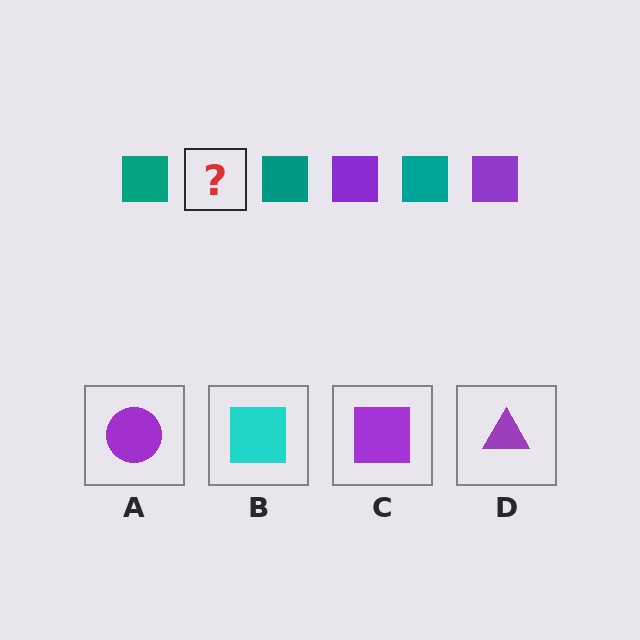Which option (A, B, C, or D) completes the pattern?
C.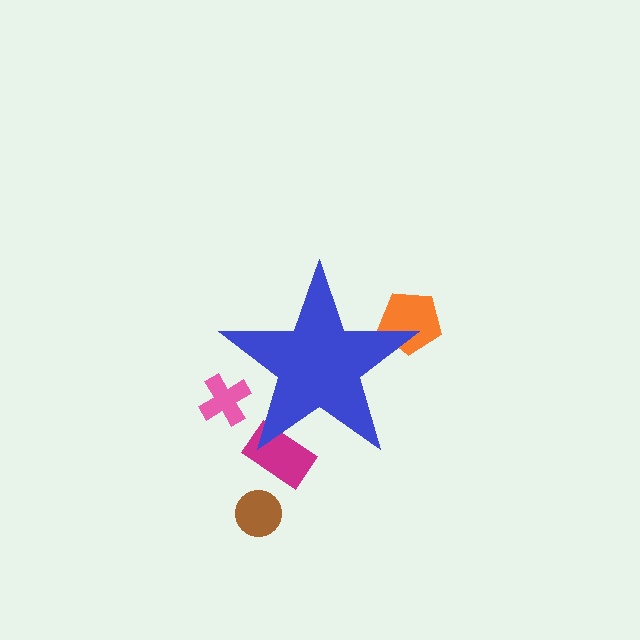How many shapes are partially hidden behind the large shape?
3 shapes are partially hidden.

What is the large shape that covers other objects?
A blue star.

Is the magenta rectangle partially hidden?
Yes, the magenta rectangle is partially hidden behind the blue star.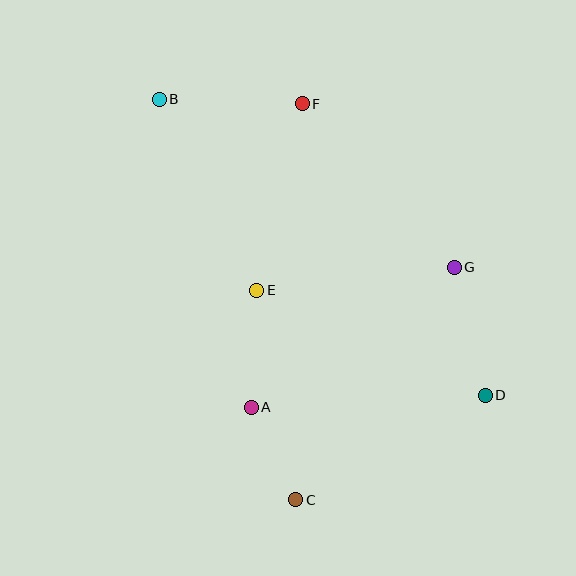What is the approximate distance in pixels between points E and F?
The distance between E and F is approximately 192 pixels.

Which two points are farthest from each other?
Points B and D are farthest from each other.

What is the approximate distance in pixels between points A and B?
The distance between A and B is approximately 321 pixels.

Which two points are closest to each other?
Points A and C are closest to each other.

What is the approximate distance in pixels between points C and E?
The distance between C and E is approximately 213 pixels.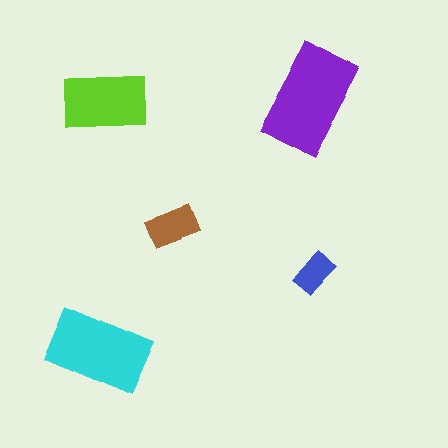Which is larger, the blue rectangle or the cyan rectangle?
The cyan one.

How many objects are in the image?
There are 5 objects in the image.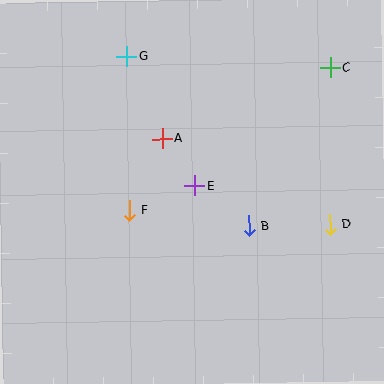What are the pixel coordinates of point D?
Point D is at (330, 224).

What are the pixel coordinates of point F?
Point F is at (130, 210).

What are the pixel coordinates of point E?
Point E is at (195, 185).